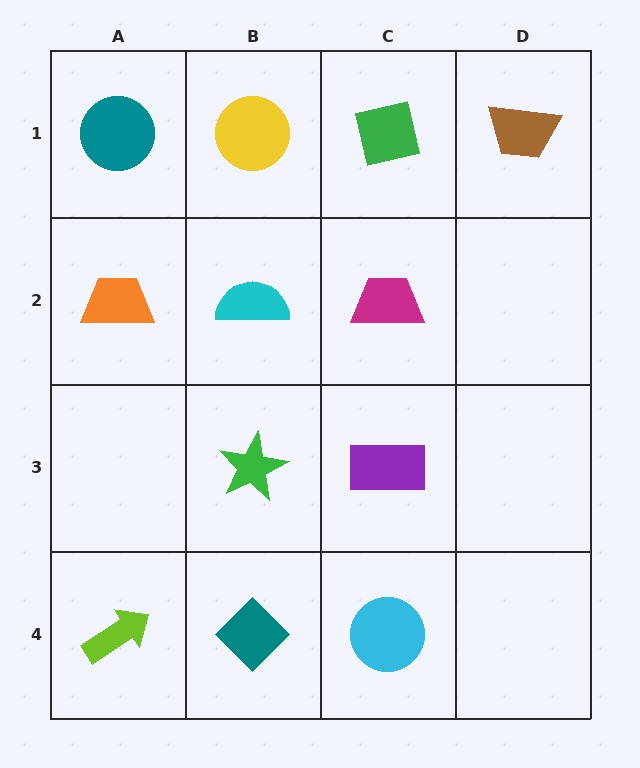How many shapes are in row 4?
3 shapes.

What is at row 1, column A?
A teal circle.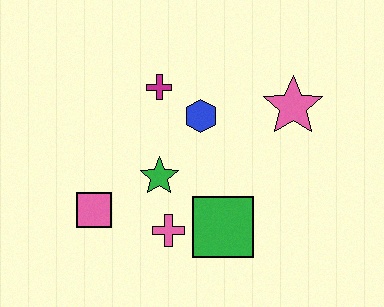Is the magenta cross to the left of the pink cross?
Yes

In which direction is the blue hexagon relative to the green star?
The blue hexagon is above the green star.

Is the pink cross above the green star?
No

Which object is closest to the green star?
The pink cross is closest to the green star.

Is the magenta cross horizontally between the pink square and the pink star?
Yes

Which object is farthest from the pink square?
The pink star is farthest from the pink square.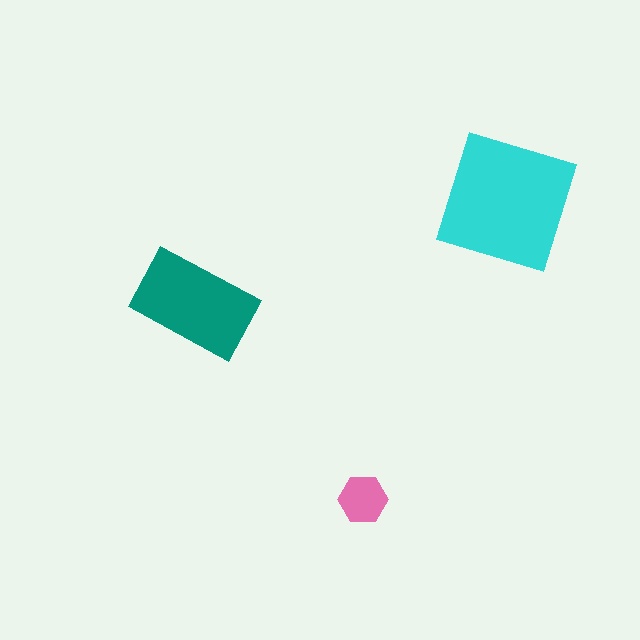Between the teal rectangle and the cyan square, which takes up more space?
The cyan square.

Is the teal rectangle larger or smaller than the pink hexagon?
Larger.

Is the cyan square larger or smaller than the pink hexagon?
Larger.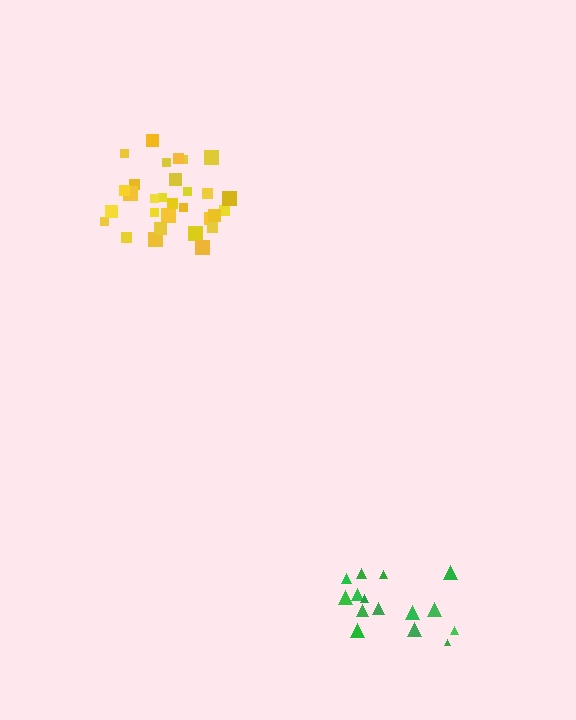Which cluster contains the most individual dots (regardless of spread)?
Yellow (30).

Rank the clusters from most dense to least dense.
yellow, green.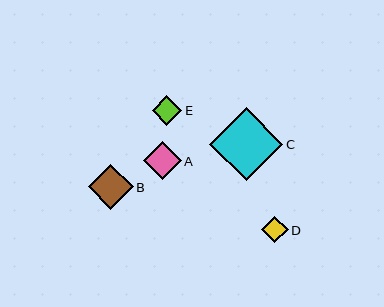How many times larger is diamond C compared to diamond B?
Diamond C is approximately 1.6 times the size of diamond B.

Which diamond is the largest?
Diamond C is the largest with a size of approximately 73 pixels.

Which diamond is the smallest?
Diamond D is the smallest with a size of approximately 27 pixels.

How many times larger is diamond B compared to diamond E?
Diamond B is approximately 1.5 times the size of diamond E.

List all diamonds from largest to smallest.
From largest to smallest: C, B, A, E, D.